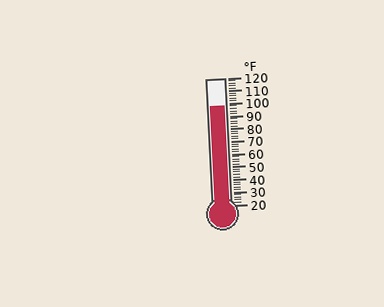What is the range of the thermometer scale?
The thermometer scale ranges from 20°F to 120°F.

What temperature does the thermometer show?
The thermometer shows approximately 98°F.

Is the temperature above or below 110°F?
The temperature is below 110°F.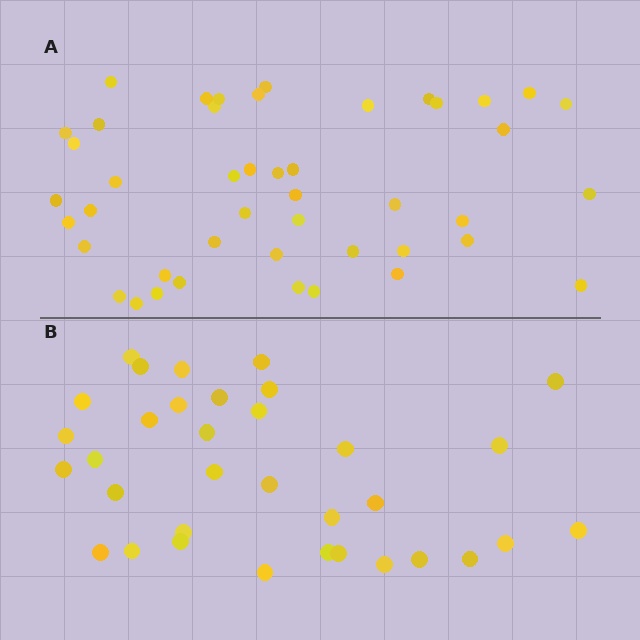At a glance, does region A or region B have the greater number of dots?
Region A (the top region) has more dots.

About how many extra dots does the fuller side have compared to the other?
Region A has roughly 12 or so more dots than region B.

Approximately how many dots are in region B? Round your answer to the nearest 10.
About 30 dots. (The exact count is 34, which rounds to 30.)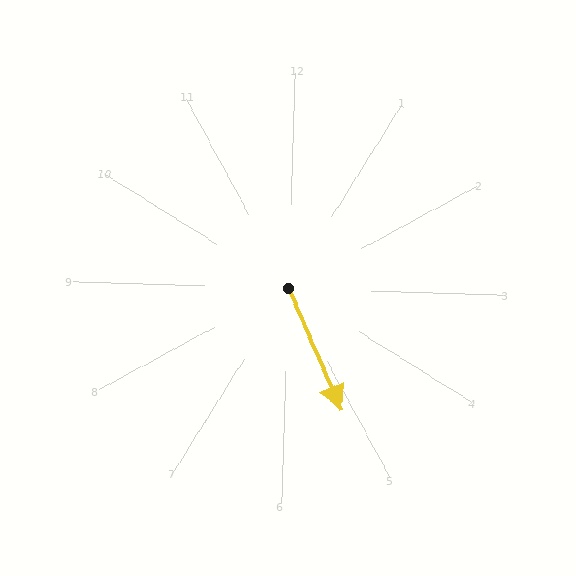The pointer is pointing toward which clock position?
Roughly 5 o'clock.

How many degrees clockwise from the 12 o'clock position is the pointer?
Approximately 155 degrees.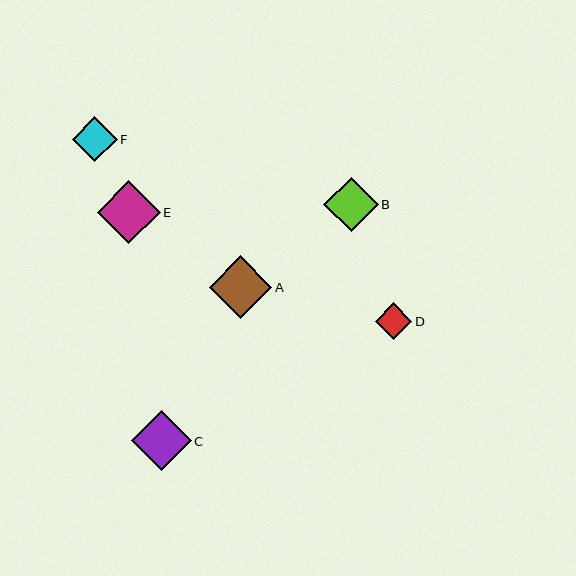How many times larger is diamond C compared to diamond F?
Diamond C is approximately 1.3 times the size of diamond F.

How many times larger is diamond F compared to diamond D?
Diamond F is approximately 1.2 times the size of diamond D.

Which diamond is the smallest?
Diamond D is the smallest with a size of approximately 36 pixels.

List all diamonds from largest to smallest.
From largest to smallest: E, A, C, B, F, D.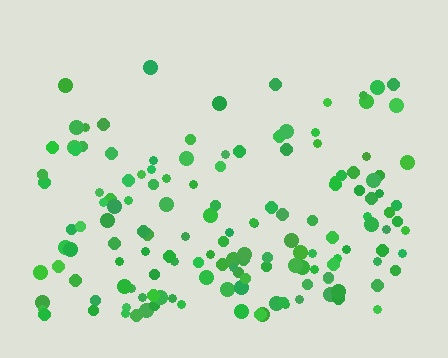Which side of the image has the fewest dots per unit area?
The top.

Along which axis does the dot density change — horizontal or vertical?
Vertical.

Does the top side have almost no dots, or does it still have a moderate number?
Still a moderate number, just noticeably fewer than the bottom.